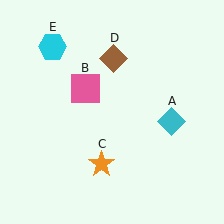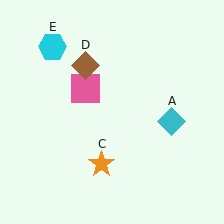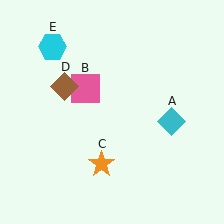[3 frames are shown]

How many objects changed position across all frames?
1 object changed position: brown diamond (object D).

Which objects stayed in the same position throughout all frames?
Cyan diamond (object A) and pink square (object B) and orange star (object C) and cyan hexagon (object E) remained stationary.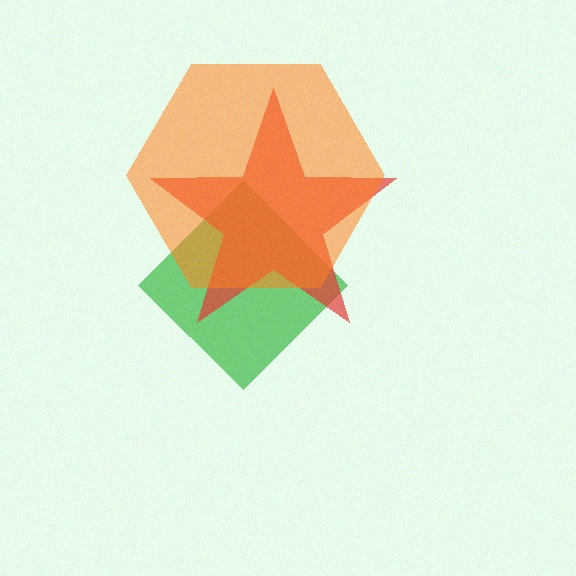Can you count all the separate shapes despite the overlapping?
Yes, there are 3 separate shapes.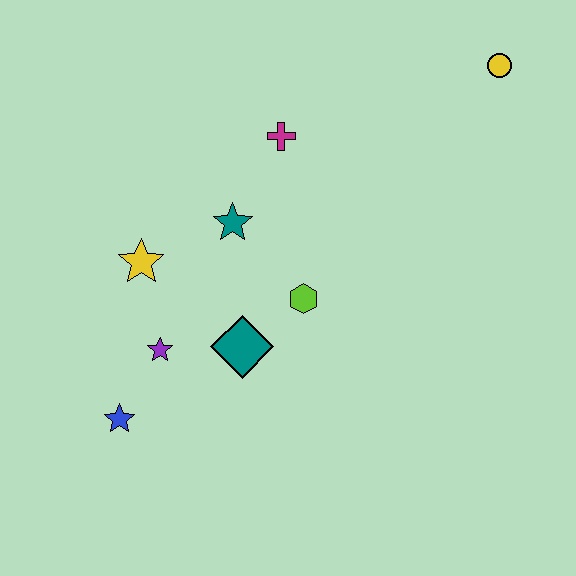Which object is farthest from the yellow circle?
The blue star is farthest from the yellow circle.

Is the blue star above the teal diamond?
No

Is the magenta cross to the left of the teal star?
No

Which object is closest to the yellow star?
The purple star is closest to the yellow star.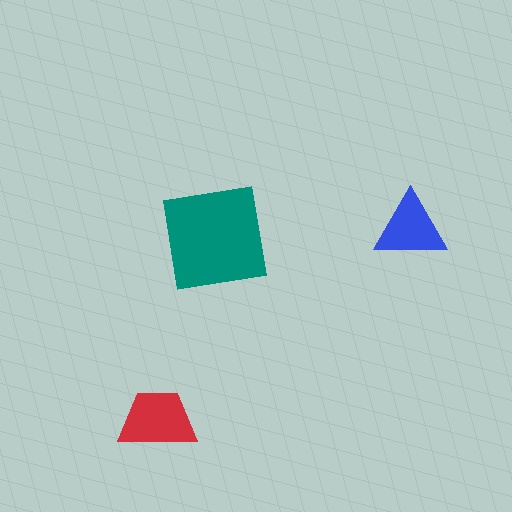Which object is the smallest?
The blue triangle.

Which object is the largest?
The teal square.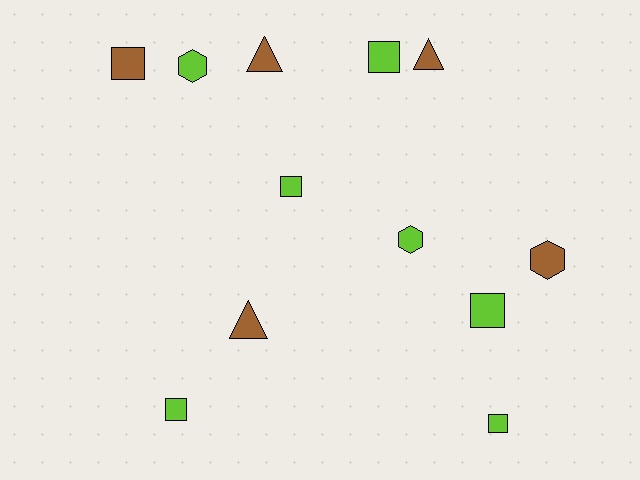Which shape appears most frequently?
Square, with 6 objects.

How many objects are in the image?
There are 12 objects.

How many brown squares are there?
There is 1 brown square.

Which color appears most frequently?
Lime, with 7 objects.